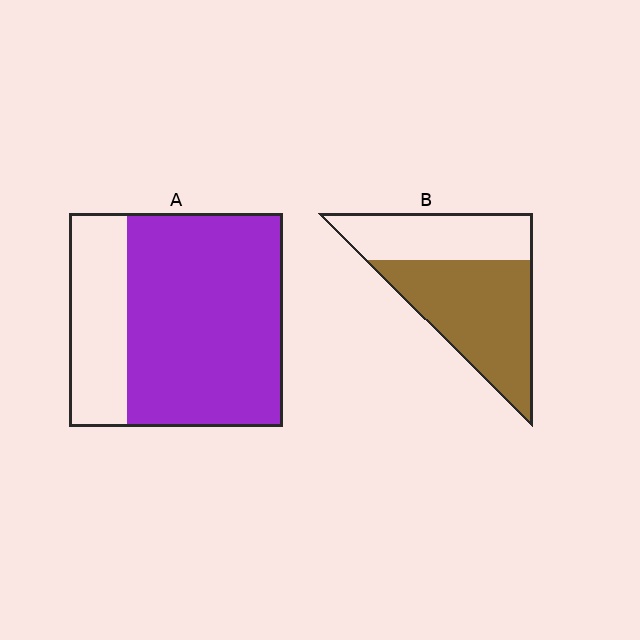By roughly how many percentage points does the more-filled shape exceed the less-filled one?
By roughly 10 percentage points (A over B).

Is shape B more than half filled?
Yes.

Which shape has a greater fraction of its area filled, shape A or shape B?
Shape A.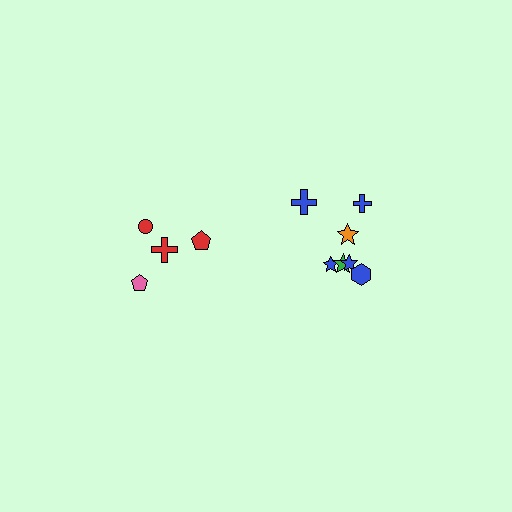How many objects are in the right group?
There are 7 objects.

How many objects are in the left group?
There are 4 objects.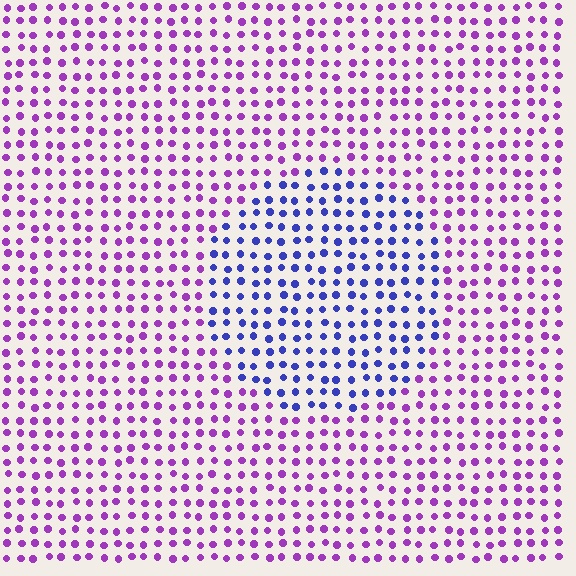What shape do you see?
I see a circle.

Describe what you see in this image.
The image is filled with small purple elements in a uniform arrangement. A circle-shaped region is visible where the elements are tinted to a slightly different hue, forming a subtle color boundary.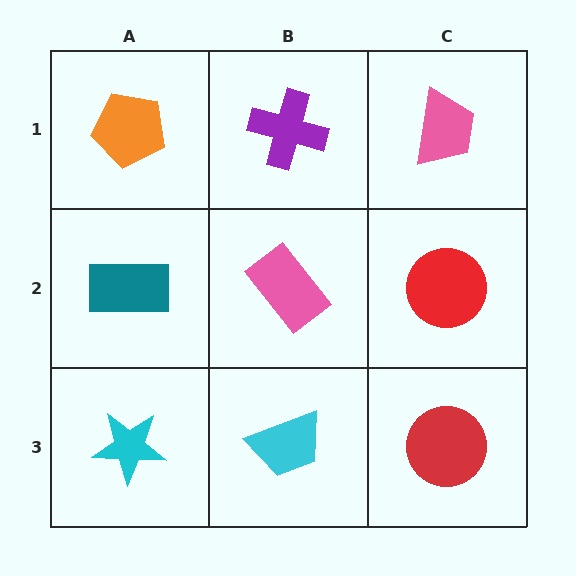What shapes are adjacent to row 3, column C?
A red circle (row 2, column C), a cyan trapezoid (row 3, column B).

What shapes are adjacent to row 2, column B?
A purple cross (row 1, column B), a cyan trapezoid (row 3, column B), a teal rectangle (row 2, column A), a red circle (row 2, column C).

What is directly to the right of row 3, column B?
A red circle.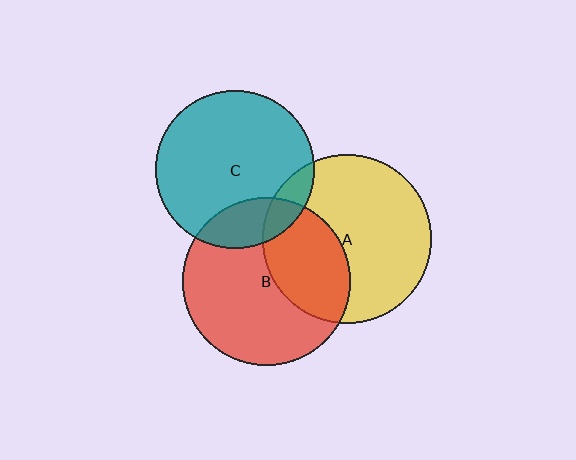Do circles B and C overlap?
Yes.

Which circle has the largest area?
Circle A (yellow).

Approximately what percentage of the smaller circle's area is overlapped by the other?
Approximately 20%.